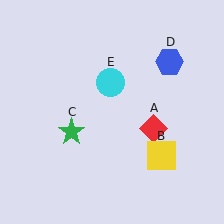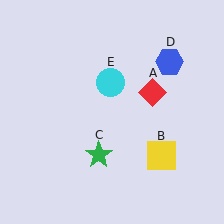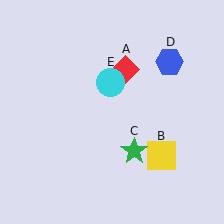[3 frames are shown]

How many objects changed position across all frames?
2 objects changed position: red diamond (object A), green star (object C).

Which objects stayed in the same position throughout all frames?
Yellow square (object B) and blue hexagon (object D) and cyan circle (object E) remained stationary.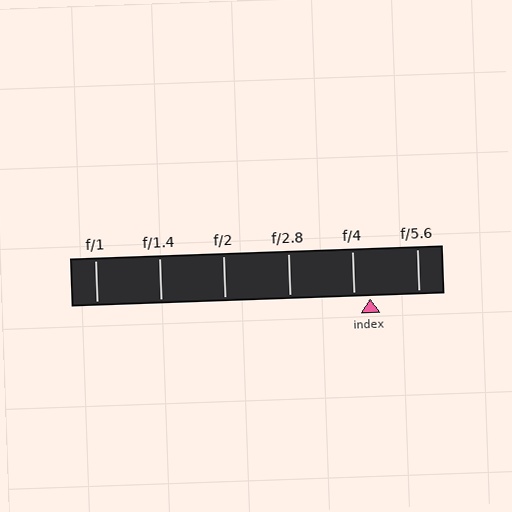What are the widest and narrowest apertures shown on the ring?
The widest aperture shown is f/1 and the narrowest is f/5.6.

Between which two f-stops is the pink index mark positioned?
The index mark is between f/4 and f/5.6.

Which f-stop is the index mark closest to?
The index mark is closest to f/4.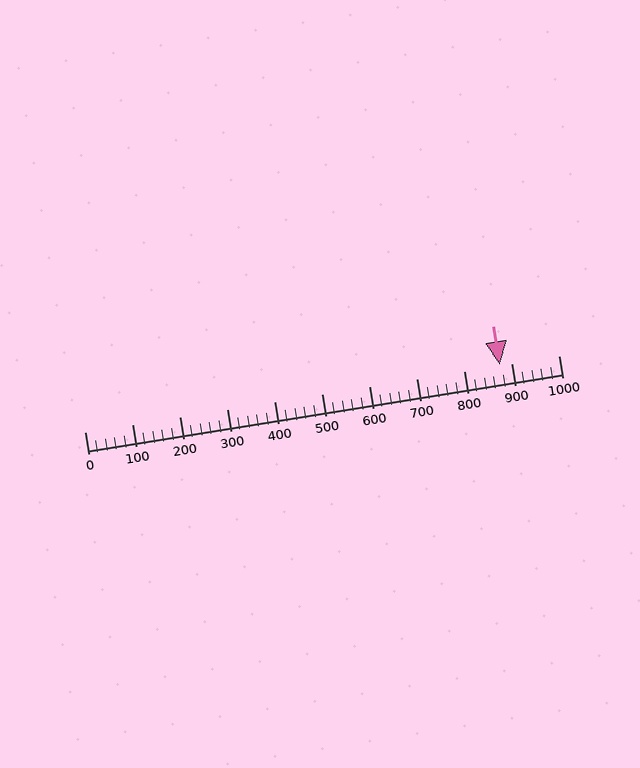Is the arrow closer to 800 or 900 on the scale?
The arrow is closer to 900.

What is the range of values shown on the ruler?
The ruler shows values from 0 to 1000.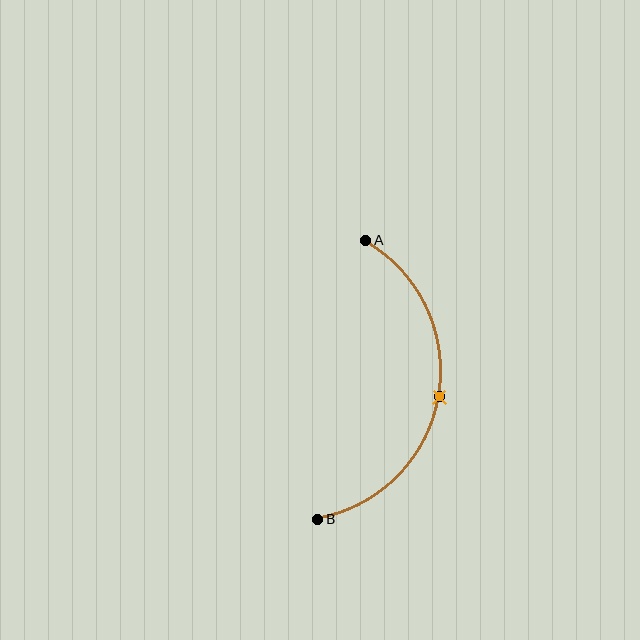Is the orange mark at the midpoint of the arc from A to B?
Yes. The orange mark lies on the arc at equal arc-length from both A and B — it is the arc midpoint.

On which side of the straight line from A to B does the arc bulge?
The arc bulges to the right of the straight line connecting A and B.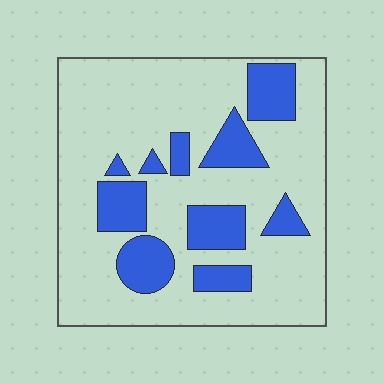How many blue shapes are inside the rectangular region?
10.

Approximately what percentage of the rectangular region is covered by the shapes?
Approximately 25%.